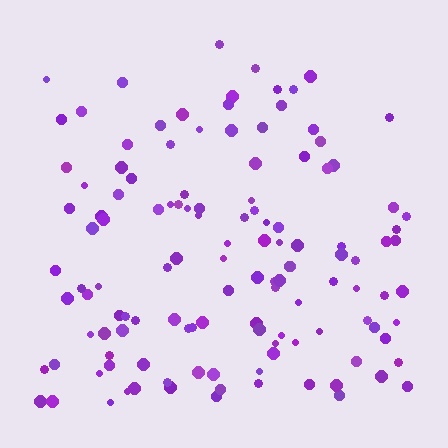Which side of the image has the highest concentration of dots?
The bottom.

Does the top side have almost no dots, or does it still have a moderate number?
Still a moderate number, just noticeably fewer than the bottom.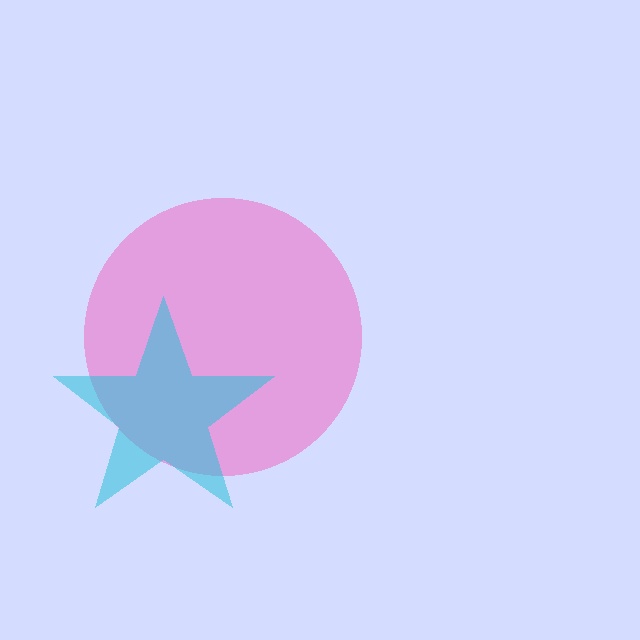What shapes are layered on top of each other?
The layered shapes are: a pink circle, a cyan star.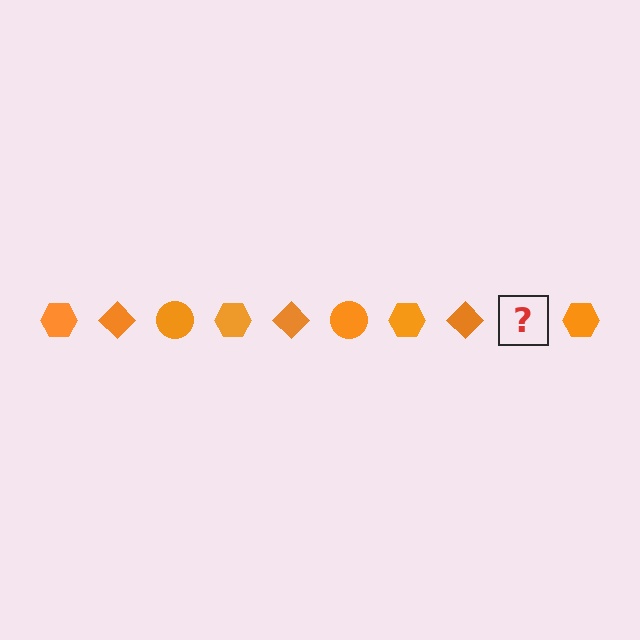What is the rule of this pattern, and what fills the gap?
The rule is that the pattern cycles through hexagon, diamond, circle shapes in orange. The gap should be filled with an orange circle.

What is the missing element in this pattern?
The missing element is an orange circle.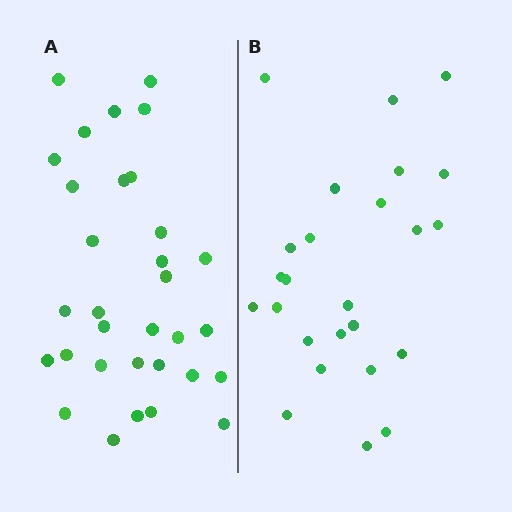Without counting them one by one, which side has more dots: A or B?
Region A (the left region) has more dots.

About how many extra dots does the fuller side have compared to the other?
Region A has roughly 8 or so more dots than region B.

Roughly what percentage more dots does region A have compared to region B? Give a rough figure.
About 30% more.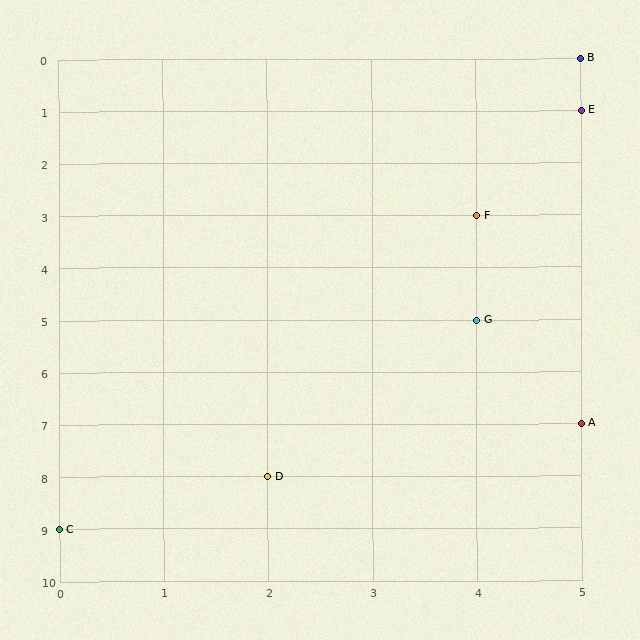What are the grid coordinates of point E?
Point E is at grid coordinates (5, 1).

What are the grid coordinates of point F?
Point F is at grid coordinates (4, 3).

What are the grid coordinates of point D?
Point D is at grid coordinates (2, 8).